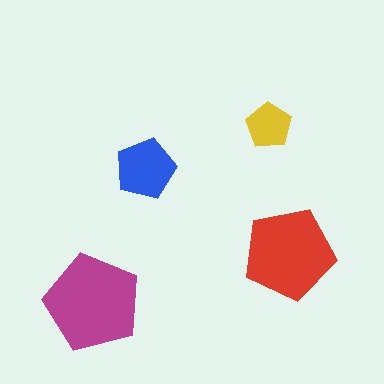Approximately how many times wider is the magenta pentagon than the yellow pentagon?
About 2 times wider.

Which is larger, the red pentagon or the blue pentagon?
The red one.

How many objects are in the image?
There are 4 objects in the image.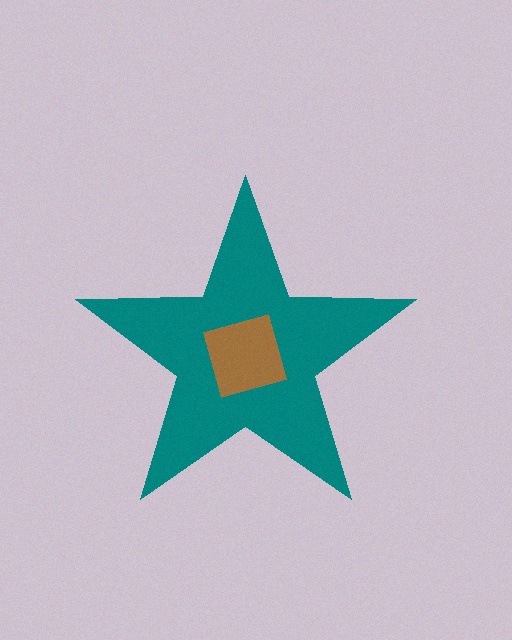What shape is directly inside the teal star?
The brown square.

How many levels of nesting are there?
2.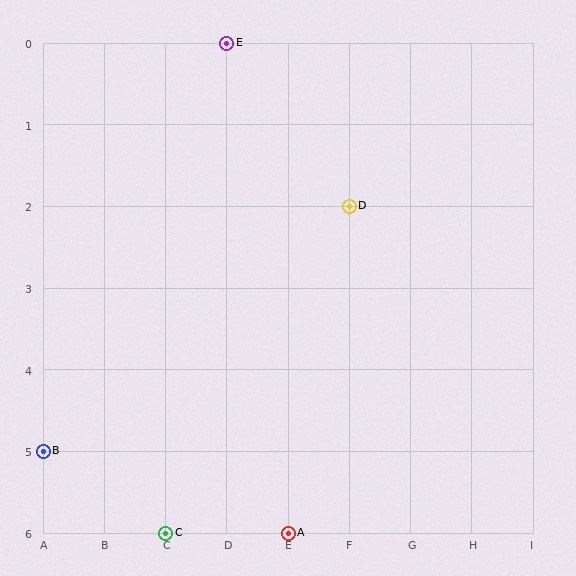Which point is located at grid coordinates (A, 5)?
Point B is at (A, 5).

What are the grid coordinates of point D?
Point D is at grid coordinates (F, 2).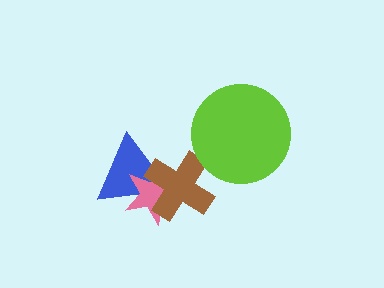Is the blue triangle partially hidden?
Yes, it is partially covered by another shape.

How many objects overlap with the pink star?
2 objects overlap with the pink star.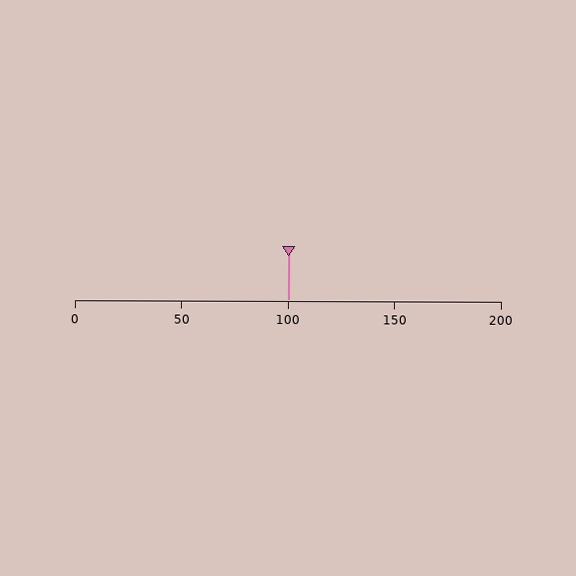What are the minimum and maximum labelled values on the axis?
The axis runs from 0 to 200.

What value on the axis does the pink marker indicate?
The marker indicates approximately 100.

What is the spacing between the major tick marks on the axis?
The major ticks are spaced 50 apart.